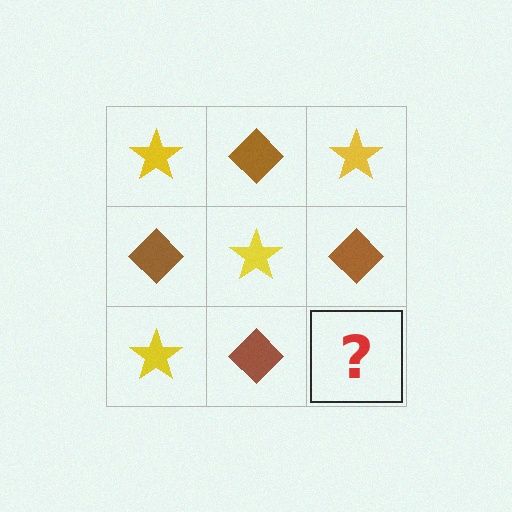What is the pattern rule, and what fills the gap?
The rule is that it alternates yellow star and brown diamond in a checkerboard pattern. The gap should be filled with a yellow star.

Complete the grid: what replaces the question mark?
The question mark should be replaced with a yellow star.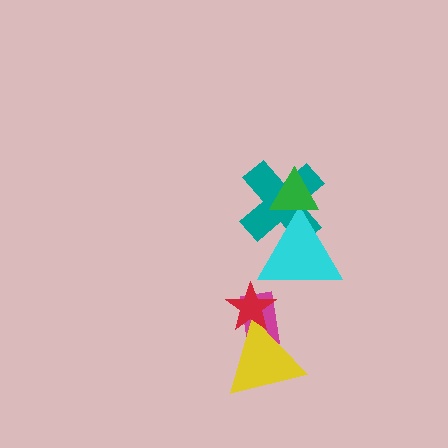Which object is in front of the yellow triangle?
The red star is in front of the yellow triangle.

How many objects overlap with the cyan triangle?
2 objects overlap with the cyan triangle.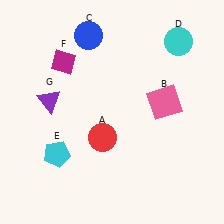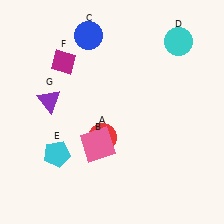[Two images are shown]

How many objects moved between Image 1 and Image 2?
1 object moved between the two images.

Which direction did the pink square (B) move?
The pink square (B) moved left.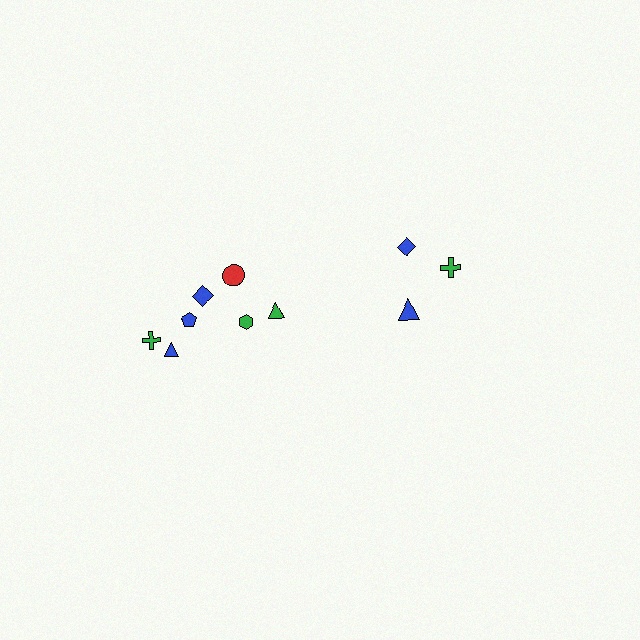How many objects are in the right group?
There are 3 objects.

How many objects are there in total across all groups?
There are 10 objects.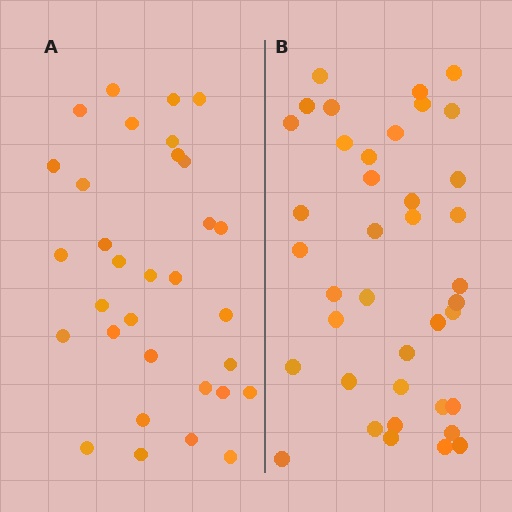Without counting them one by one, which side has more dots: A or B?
Region B (the right region) has more dots.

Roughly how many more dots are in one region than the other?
Region B has roughly 8 or so more dots than region A.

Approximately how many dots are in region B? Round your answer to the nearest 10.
About 40 dots. (The exact count is 39, which rounds to 40.)